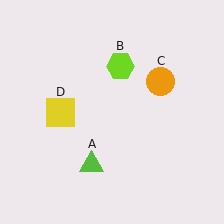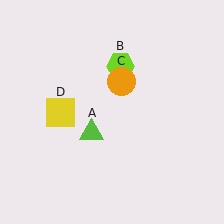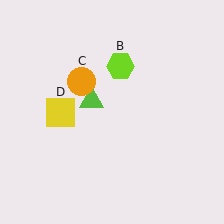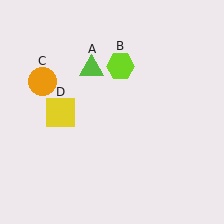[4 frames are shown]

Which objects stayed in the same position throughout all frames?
Lime hexagon (object B) and yellow square (object D) remained stationary.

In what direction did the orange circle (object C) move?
The orange circle (object C) moved left.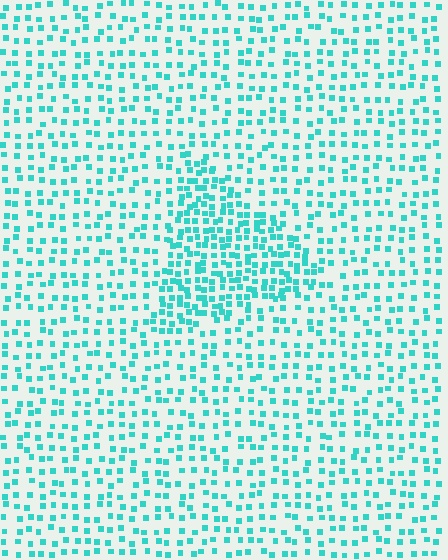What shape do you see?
I see a triangle.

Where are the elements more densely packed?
The elements are more densely packed inside the triangle boundary.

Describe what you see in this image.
The image contains small cyan elements arranged at two different densities. A triangle-shaped region is visible where the elements are more densely packed than the surrounding area.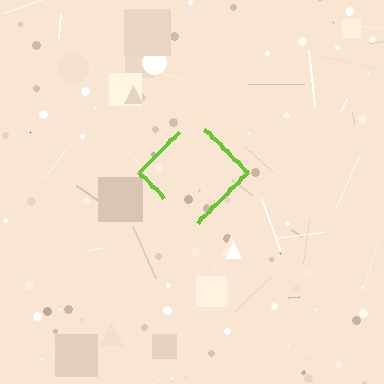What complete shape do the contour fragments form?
The contour fragments form a diamond.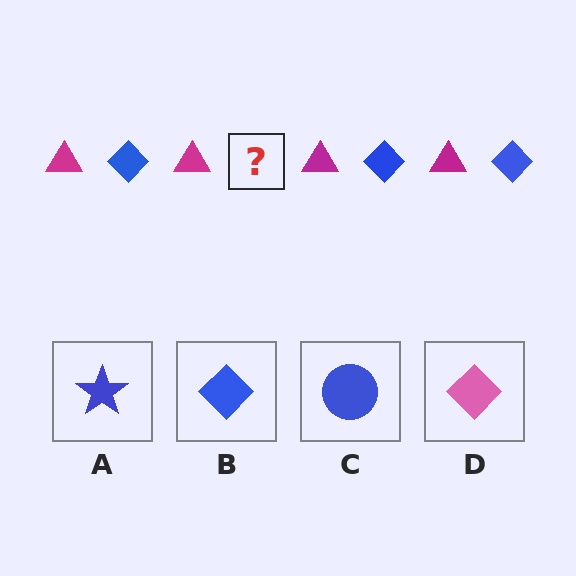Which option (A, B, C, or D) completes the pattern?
B.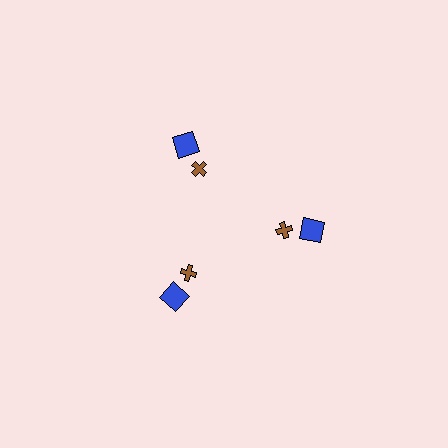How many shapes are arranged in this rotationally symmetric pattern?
There are 6 shapes, arranged in 3 groups of 2.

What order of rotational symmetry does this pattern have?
This pattern has 3-fold rotational symmetry.